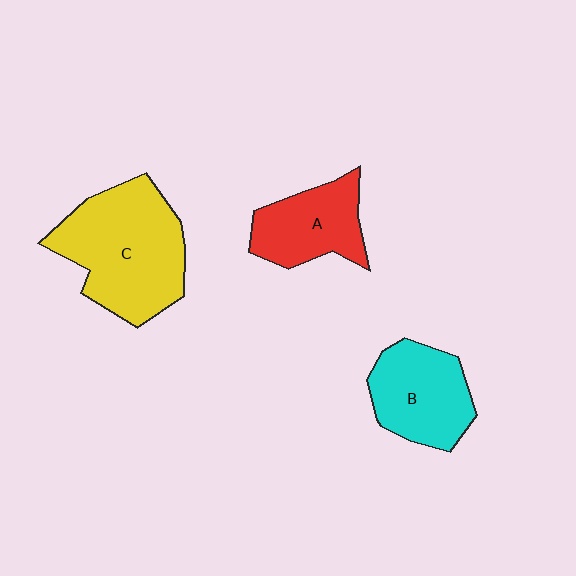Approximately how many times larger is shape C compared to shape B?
Approximately 1.6 times.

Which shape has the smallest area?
Shape A (red).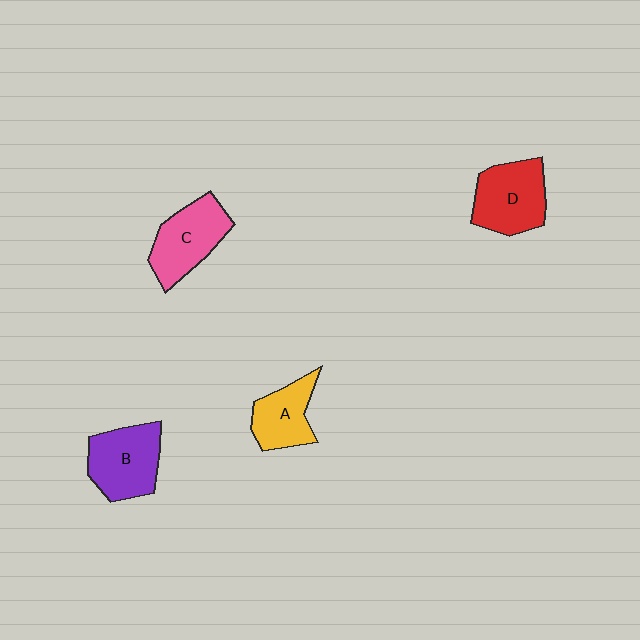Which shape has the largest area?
Shape D (red).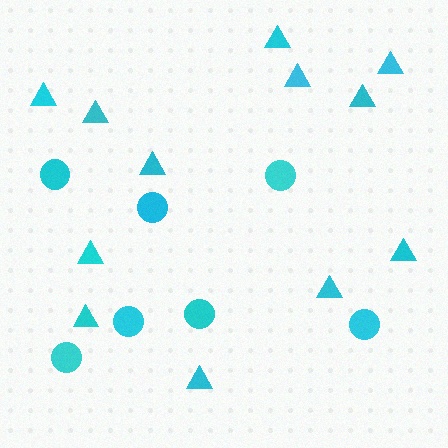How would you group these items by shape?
There are 2 groups: one group of circles (7) and one group of triangles (12).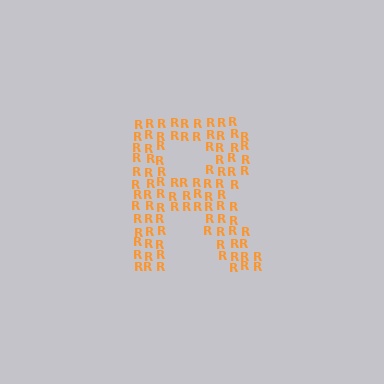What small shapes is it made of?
It is made of small letter R's.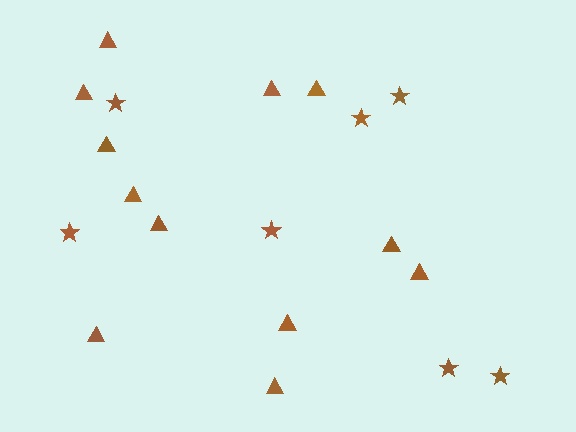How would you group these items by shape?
There are 2 groups: one group of stars (7) and one group of triangles (12).